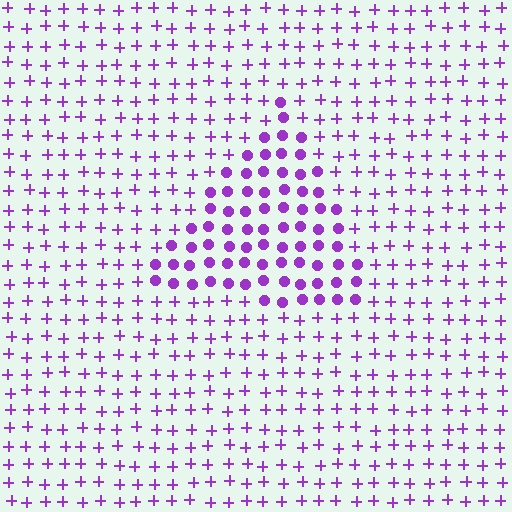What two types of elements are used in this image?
The image uses circles inside the triangle region and plus signs outside it.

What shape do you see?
I see a triangle.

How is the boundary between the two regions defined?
The boundary is defined by a change in element shape: circles inside vs. plus signs outside. All elements share the same color and spacing.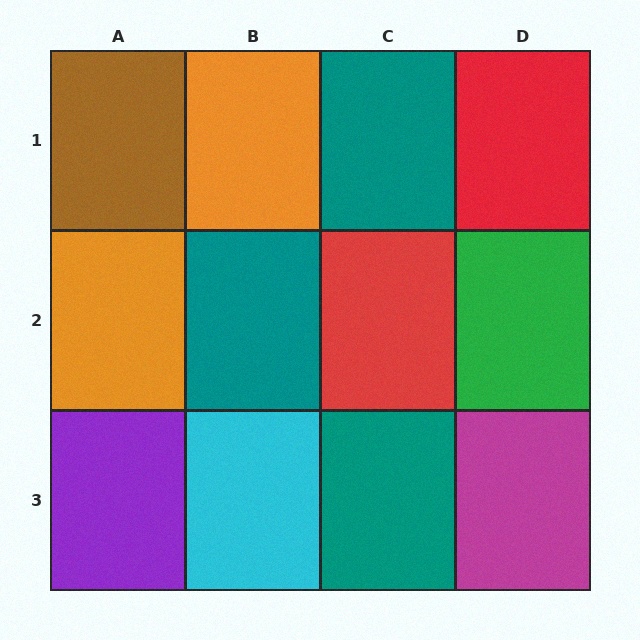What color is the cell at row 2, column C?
Red.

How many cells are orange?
2 cells are orange.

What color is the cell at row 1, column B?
Orange.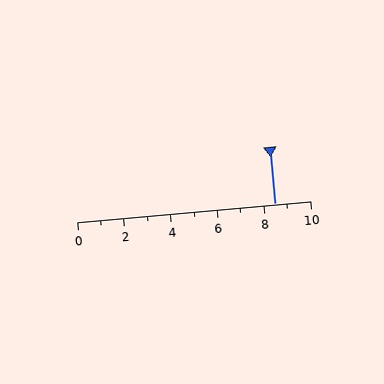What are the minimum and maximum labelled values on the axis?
The axis runs from 0 to 10.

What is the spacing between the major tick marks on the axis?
The major ticks are spaced 2 apart.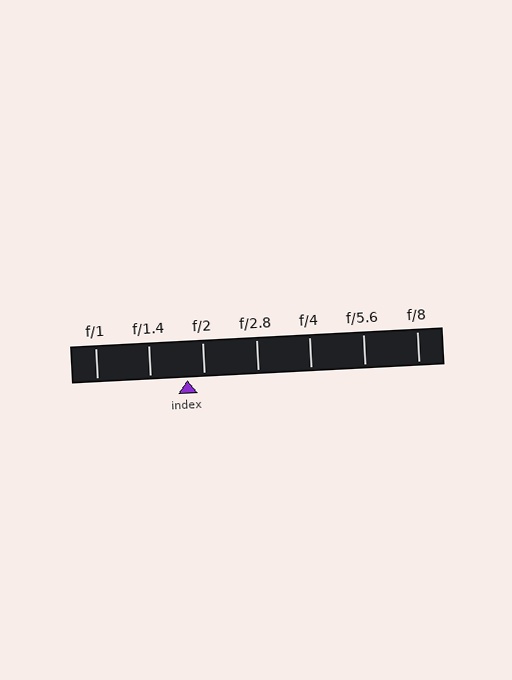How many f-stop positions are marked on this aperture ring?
There are 7 f-stop positions marked.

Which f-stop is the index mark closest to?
The index mark is closest to f/2.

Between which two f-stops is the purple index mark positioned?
The index mark is between f/1.4 and f/2.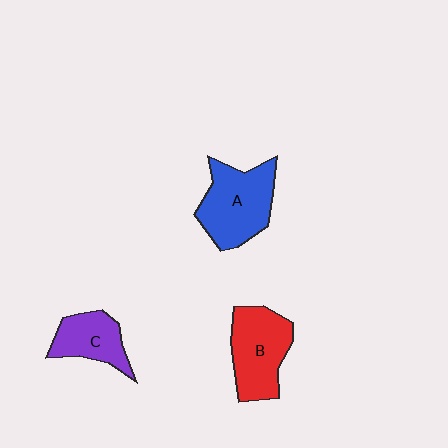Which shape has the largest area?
Shape A (blue).